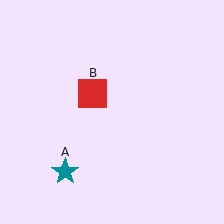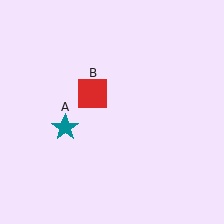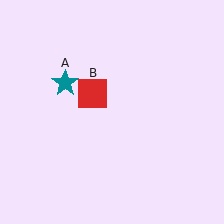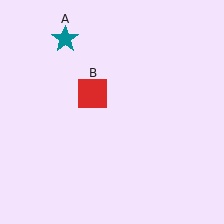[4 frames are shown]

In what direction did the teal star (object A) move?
The teal star (object A) moved up.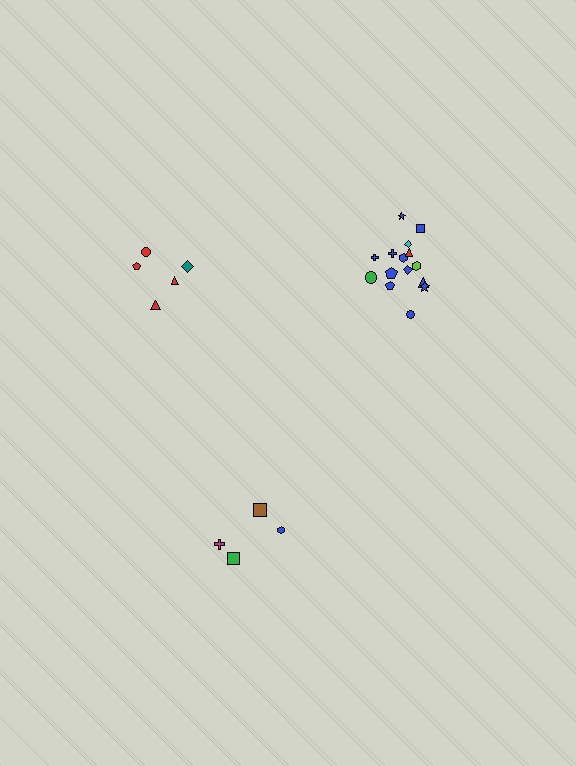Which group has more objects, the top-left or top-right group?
The top-right group.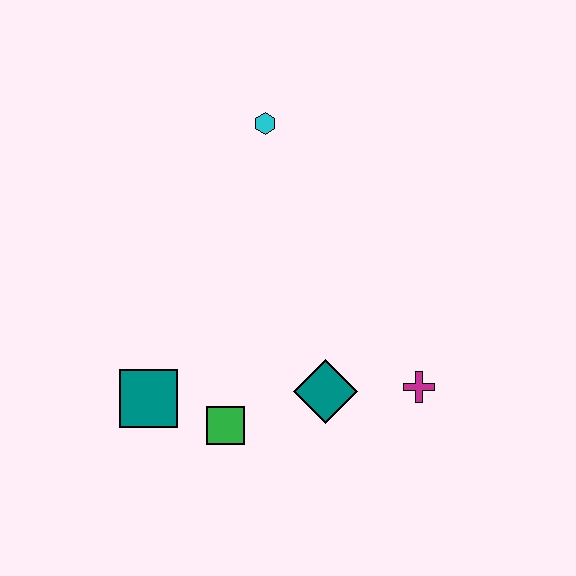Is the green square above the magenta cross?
No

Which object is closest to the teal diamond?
The magenta cross is closest to the teal diamond.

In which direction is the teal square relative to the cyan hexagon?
The teal square is below the cyan hexagon.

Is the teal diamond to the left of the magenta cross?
Yes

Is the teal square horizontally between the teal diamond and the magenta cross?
No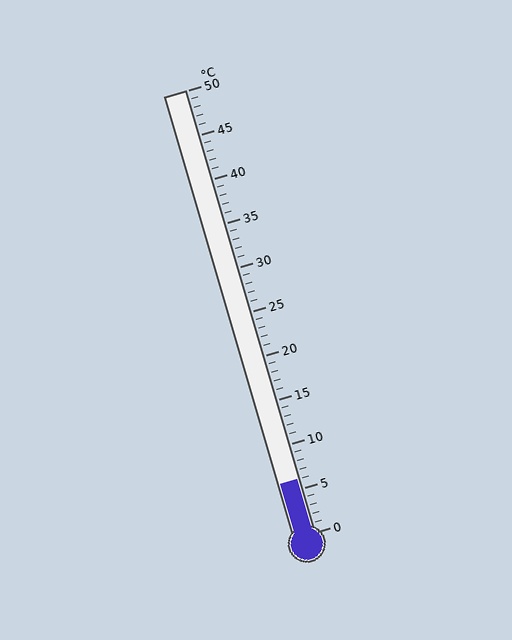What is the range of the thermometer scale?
The thermometer scale ranges from 0°C to 50°C.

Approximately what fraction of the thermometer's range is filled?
The thermometer is filled to approximately 10% of its range.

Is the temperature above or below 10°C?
The temperature is below 10°C.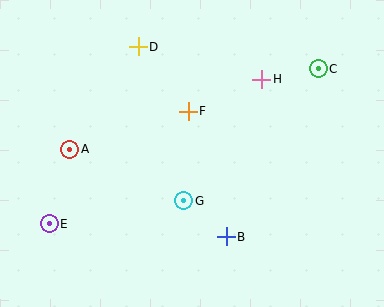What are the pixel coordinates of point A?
Point A is at (70, 149).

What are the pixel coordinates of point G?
Point G is at (184, 201).